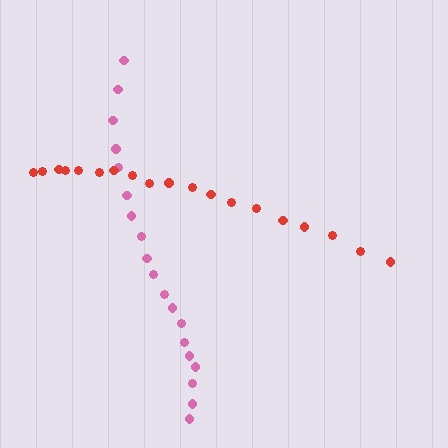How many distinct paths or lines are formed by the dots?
There are 2 distinct paths.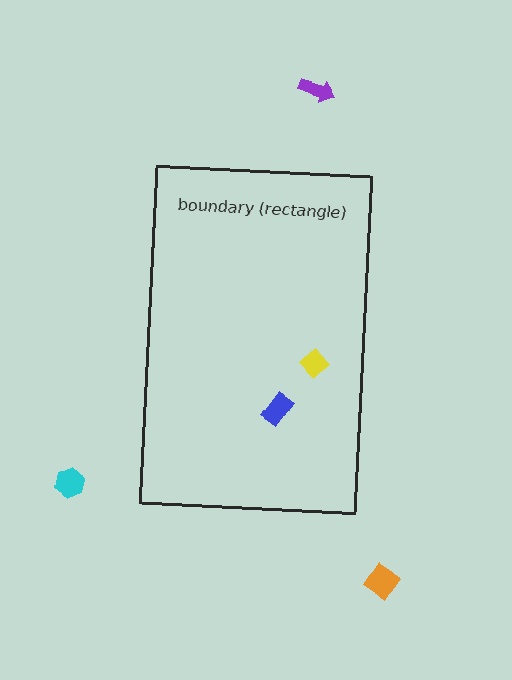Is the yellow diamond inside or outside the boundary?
Inside.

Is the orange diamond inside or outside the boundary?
Outside.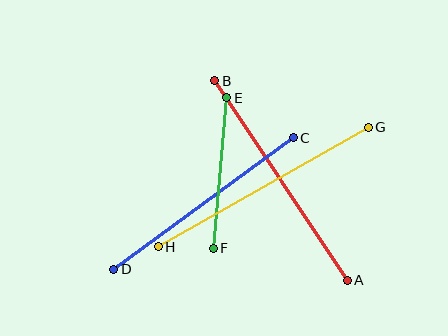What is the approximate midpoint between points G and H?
The midpoint is at approximately (263, 187) pixels.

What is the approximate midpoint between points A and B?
The midpoint is at approximately (281, 180) pixels.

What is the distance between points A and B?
The distance is approximately 239 pixels.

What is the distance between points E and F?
The distance is approximately 151 pixels.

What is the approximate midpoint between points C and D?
The midpoint is at approximately (204, 204) pixels.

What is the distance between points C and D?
The distance is approximately 222 pixels.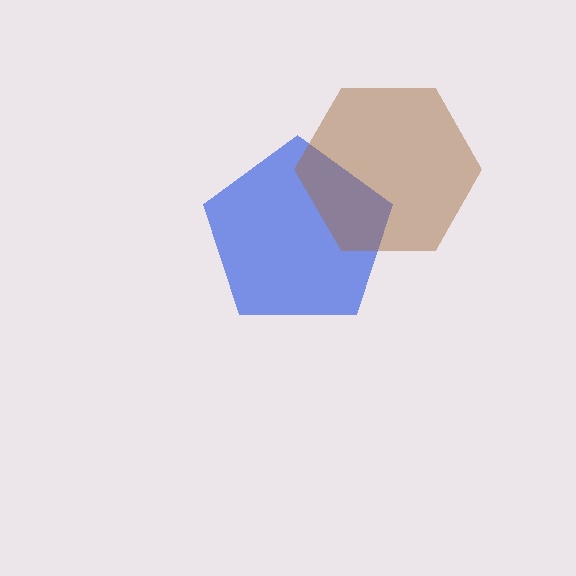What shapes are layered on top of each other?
The layered shapes are: a blue pentagon, a brown hexagon.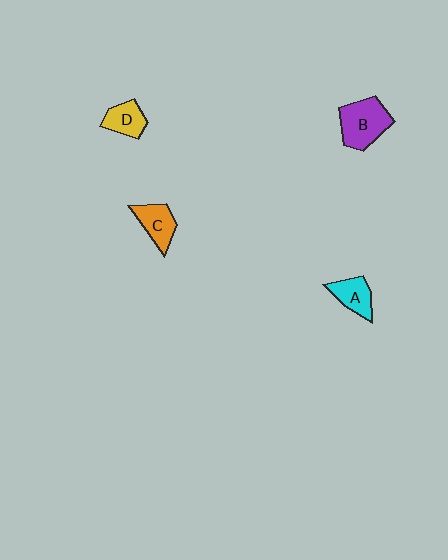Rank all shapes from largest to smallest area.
From largest to smallest: B (purple), C (orange), A (cyan), D (yellow).